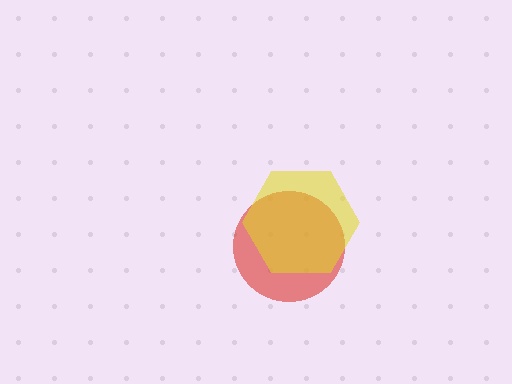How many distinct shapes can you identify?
There are 2 distinct shapes: a red circle, a yellow hexagon.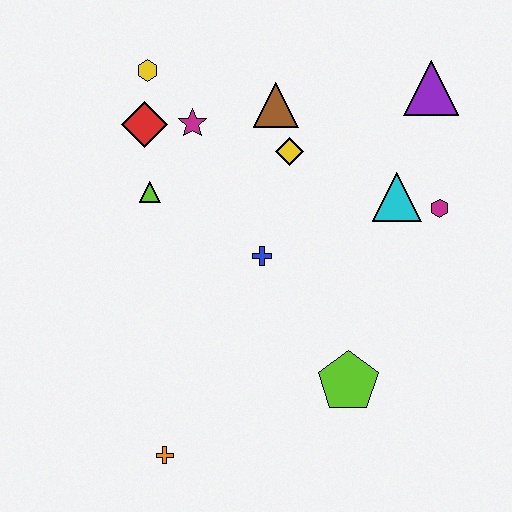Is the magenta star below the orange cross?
No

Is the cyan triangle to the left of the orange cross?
No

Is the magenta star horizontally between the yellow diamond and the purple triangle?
No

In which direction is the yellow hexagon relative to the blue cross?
The yellow hexagon is above the blue cross.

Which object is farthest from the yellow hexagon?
The orange cross is farthest from the yellow hexagon.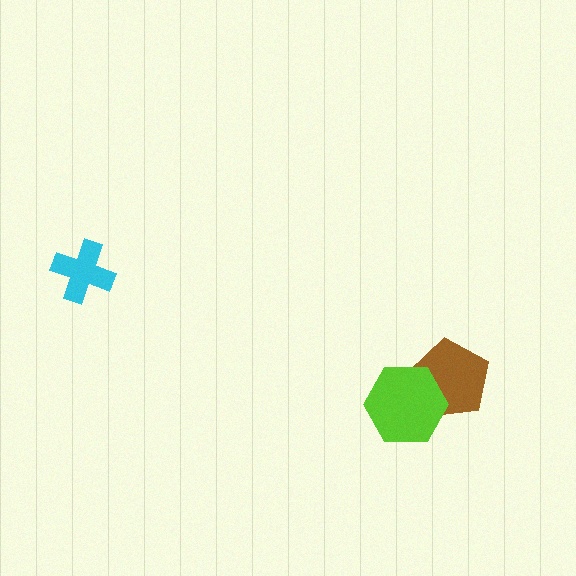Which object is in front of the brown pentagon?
The lime hexagon is in front of the brown pentagon.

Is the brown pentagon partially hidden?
Yes, it is partially covered by another shape.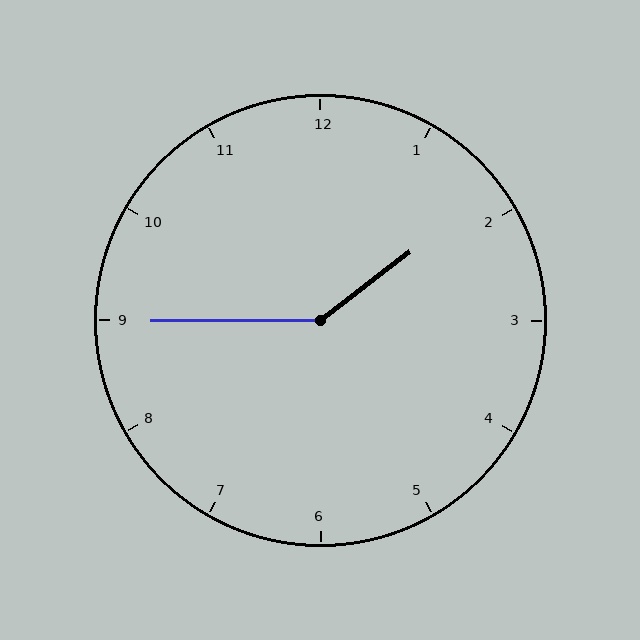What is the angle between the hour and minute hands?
Approximately 142 degrees.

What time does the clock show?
1:45.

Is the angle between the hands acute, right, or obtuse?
It is obtuse.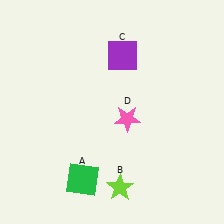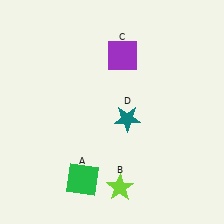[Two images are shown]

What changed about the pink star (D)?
In Image 1, D is pink. In Image 2, it changed to teal.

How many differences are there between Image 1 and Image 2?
There is 1 difference between the two images.